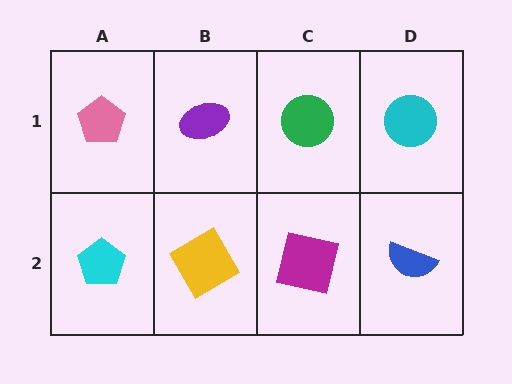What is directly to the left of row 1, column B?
A pink pentagon.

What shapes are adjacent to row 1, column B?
A yellow diamond (row 2, column B), a pink pentagon (row 1, column A), a green circle (row 1, column C).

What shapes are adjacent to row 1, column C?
A magenta square (row 2, column C), a purple ellipse (row 1, column B), a cyan circle (row 1, column D).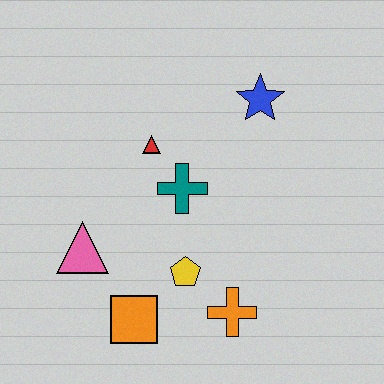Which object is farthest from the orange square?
The blue star is farthest from the orange square.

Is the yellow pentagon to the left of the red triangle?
No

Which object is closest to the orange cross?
The yellow pentagon is closest to the orange cross.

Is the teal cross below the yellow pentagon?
No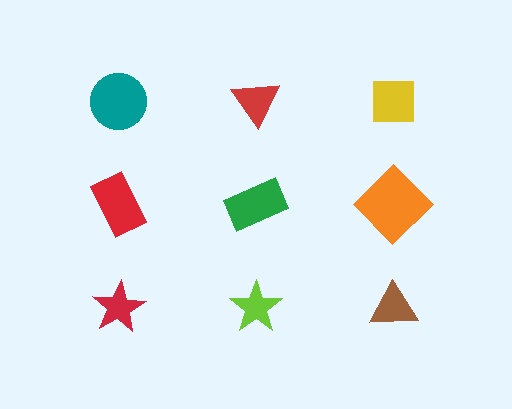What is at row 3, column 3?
A brown triangle.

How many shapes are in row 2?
3 shapes.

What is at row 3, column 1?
A red star.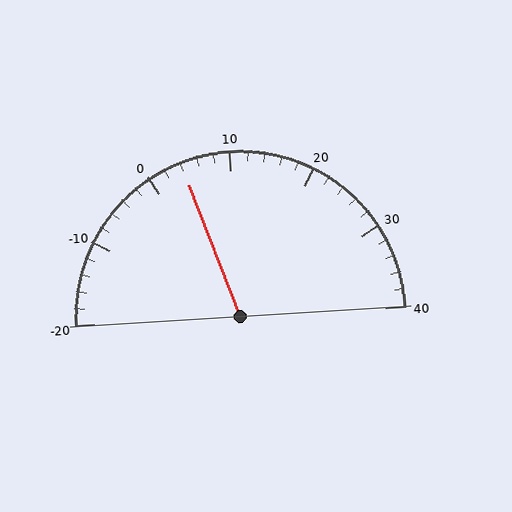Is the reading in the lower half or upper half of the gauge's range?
The reading is in the lower half of the range (-20 to 40).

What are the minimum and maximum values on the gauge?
The gauge ranges from -20 to 40.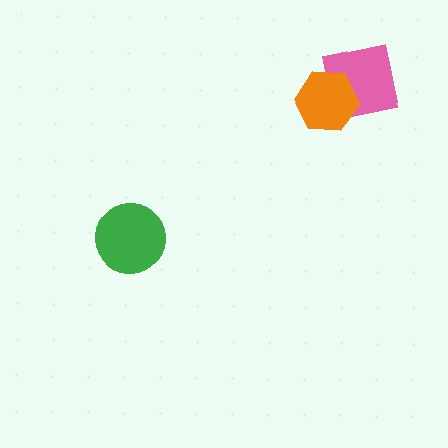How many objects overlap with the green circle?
0 objects overlap with the green circle.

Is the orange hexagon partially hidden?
No, no other shape covers it.